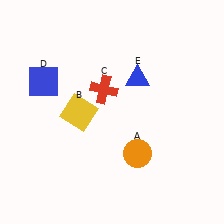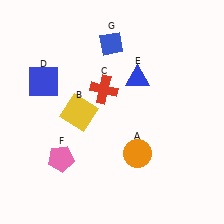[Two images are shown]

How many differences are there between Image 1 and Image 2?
There are 2 differences between the two images.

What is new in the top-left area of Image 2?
A blue diamond (G) was added in the top-left area of Image 2.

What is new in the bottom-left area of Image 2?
A pink pentagon (F) was added in the bottom-left area of Image 2.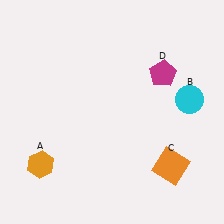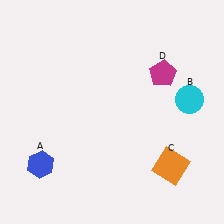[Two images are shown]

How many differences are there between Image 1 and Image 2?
There is 1 difference between the two images.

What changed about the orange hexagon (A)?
In Image 1, A is orange. In Image 2, it changed to blue.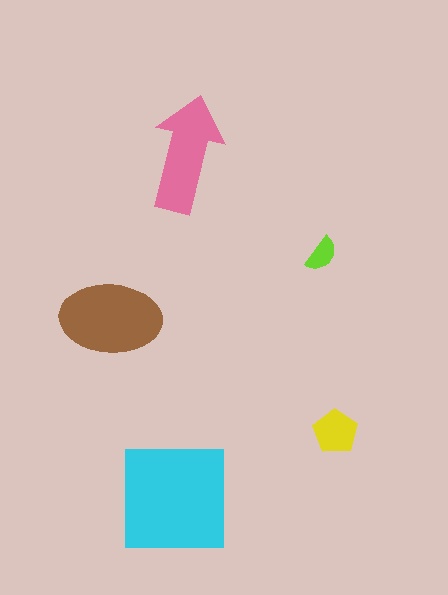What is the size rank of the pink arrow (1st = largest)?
3rd.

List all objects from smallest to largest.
The lime semicircle, the yellow pentagon, the pink arrow, the brown ellipse, the cyan square.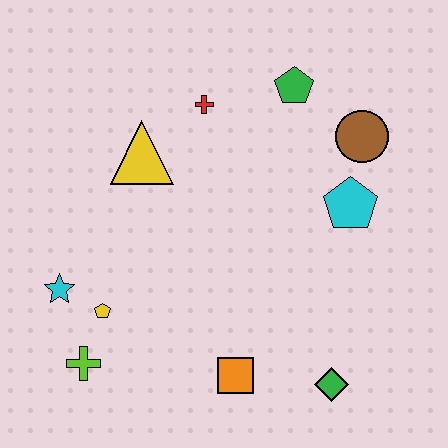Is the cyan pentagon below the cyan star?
No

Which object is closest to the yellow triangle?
The red cross is closest to the yellow triangle.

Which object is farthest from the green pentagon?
The lime cross is farthest from the green pentagon.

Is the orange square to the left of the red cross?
No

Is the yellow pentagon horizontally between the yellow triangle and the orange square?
No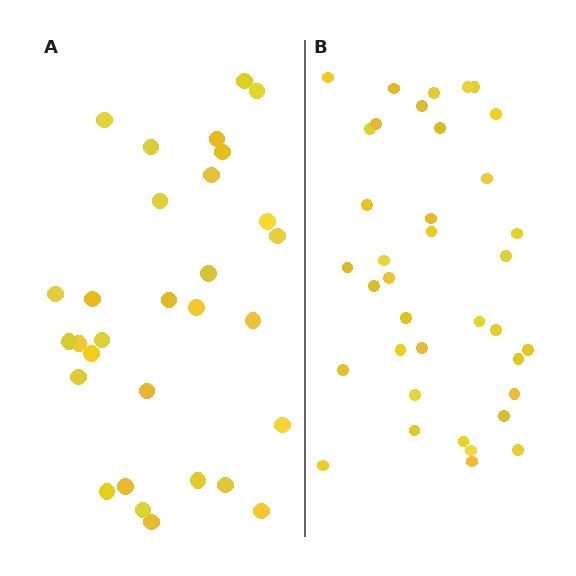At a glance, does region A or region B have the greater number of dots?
Region B (the right region) has more dots.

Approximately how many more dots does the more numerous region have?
Region B has roughly 8 or so more dots than region A.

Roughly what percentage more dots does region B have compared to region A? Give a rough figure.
About 25% more.